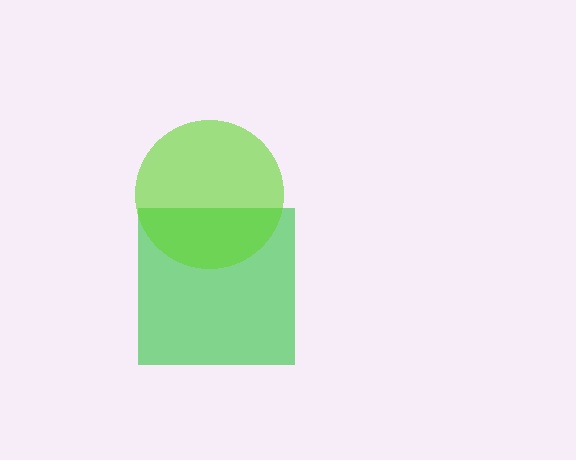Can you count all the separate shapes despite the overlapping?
Yes, there are 2 separate shapes.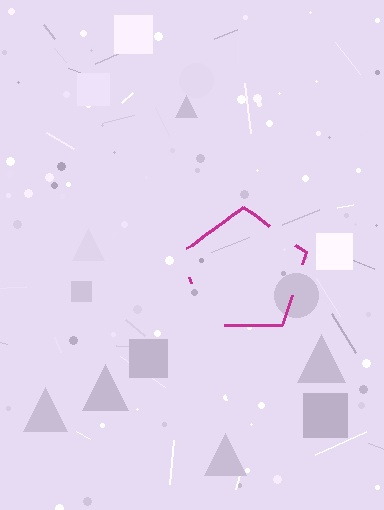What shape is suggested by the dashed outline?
The dashed outline suggests a pentagon.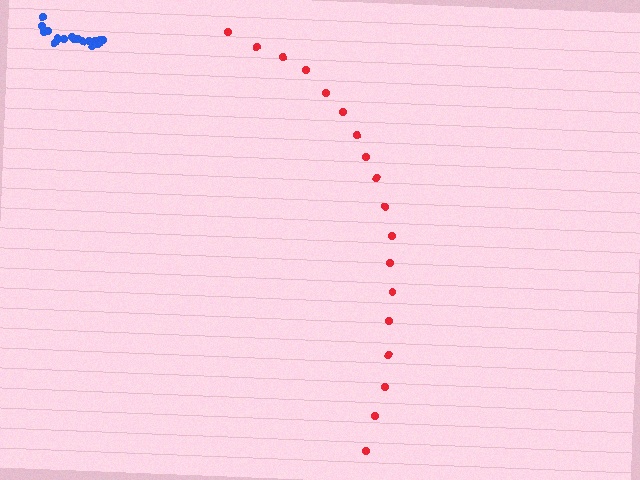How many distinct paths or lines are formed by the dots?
There are 2 distinct paths.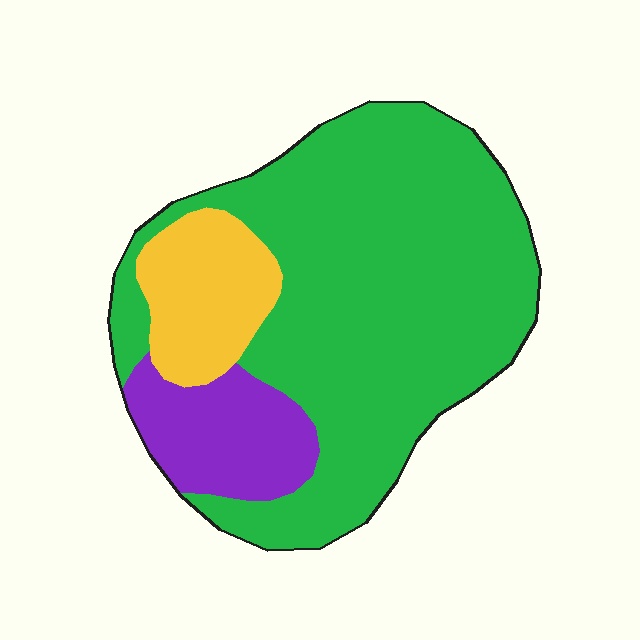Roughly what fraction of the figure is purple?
Purple covers roughly 15% of the figure.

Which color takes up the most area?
Green, at roughly 70%.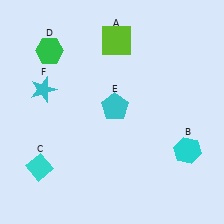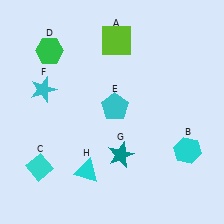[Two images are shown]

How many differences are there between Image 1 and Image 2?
There are 2 differences between the two images.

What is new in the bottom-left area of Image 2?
A cyan triangle (H) was added in the bottom-left area of Image 2.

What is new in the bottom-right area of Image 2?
A teal star (G) was added in the bottom-right area of Image 2.